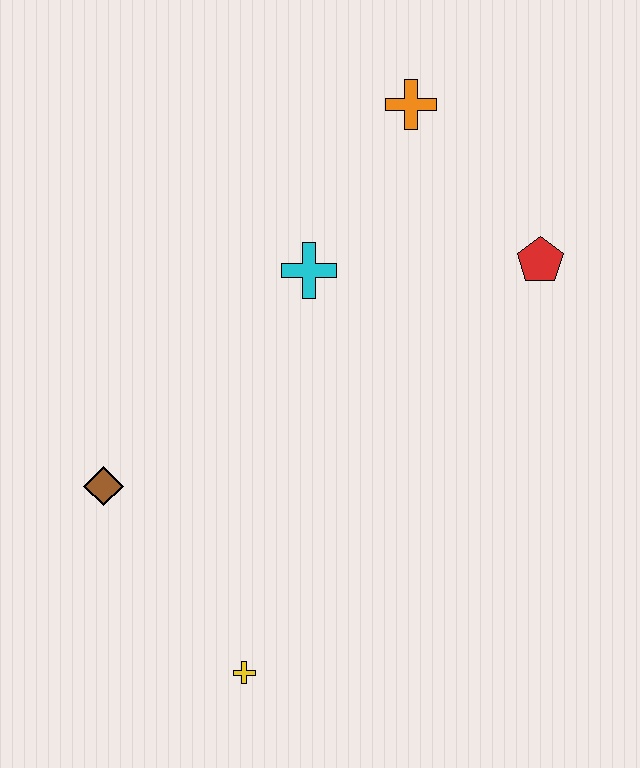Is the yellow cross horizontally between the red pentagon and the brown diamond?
Yes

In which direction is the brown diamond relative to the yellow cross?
The brown diamond is above the yellow cross.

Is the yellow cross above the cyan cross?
No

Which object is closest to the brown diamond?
The yellow cross is closest to the brown diamond.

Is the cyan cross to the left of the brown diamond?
No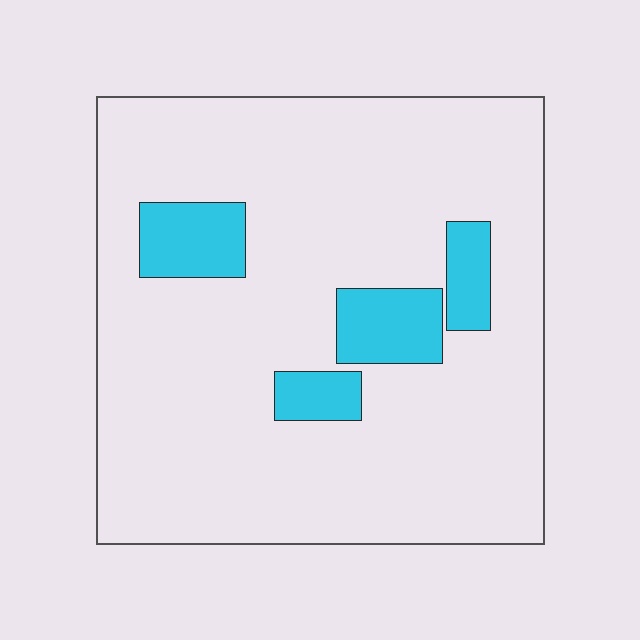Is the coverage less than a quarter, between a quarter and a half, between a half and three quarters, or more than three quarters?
Less than a quarter.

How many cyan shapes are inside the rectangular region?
4.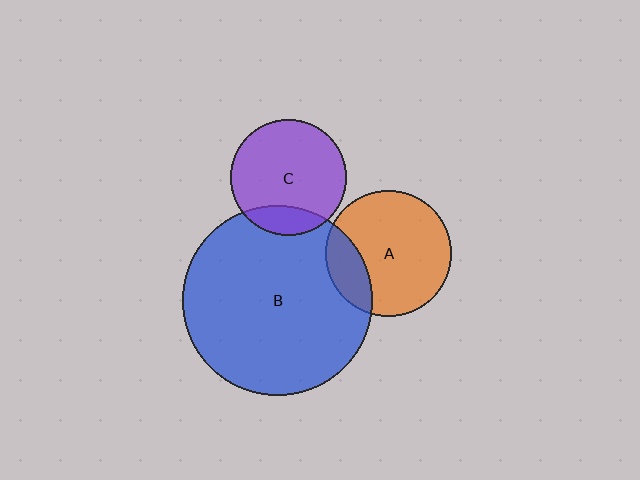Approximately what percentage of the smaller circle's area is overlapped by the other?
Approximately 20%.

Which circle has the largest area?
Circle B (blue).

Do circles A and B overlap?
Yes.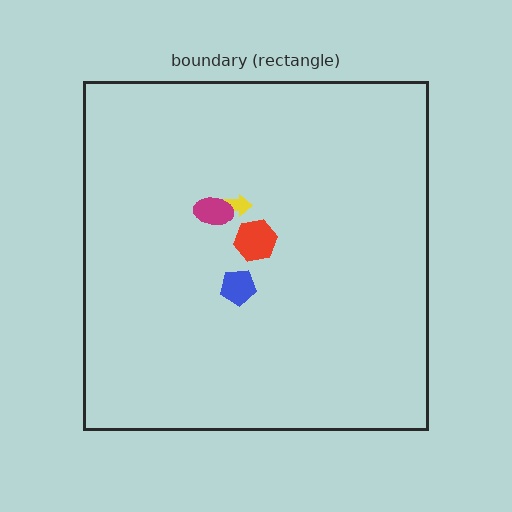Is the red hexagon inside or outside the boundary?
Inside.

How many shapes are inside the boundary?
4 inside, 0 outside.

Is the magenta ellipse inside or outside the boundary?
Inside.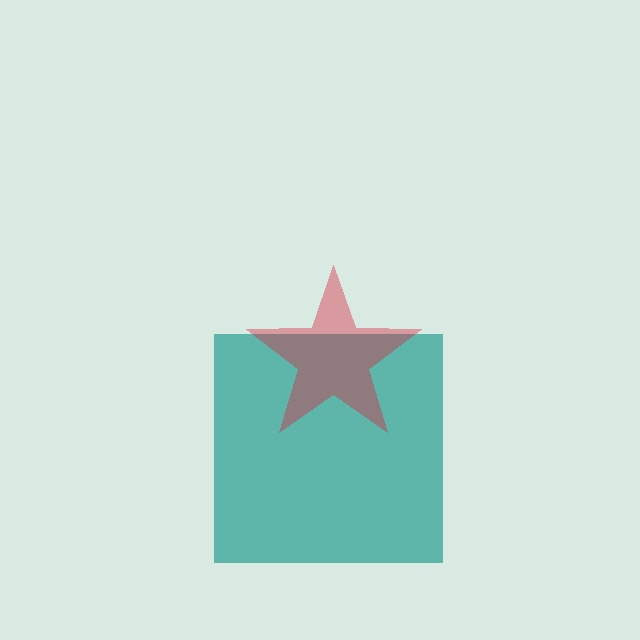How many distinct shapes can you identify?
There are 2 distinct shapes: a teal square, a red star.